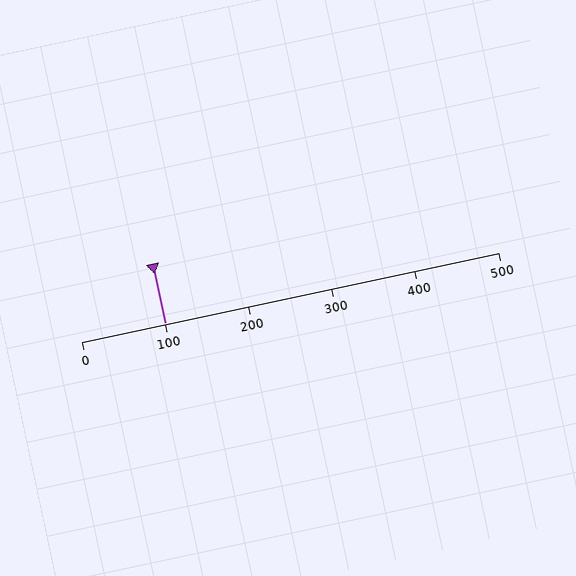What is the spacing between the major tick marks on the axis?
The major ticks are spaced 100 apart.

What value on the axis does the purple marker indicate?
The marker indicates approximately 100.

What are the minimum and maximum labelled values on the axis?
The axis runs from 0 to 500.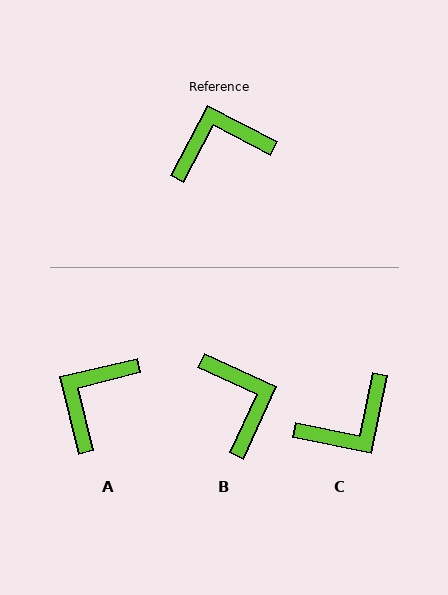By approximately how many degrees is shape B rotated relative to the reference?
Approximately 87 degrees clockwise.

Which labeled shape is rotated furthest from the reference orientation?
C, about 164 degrees away.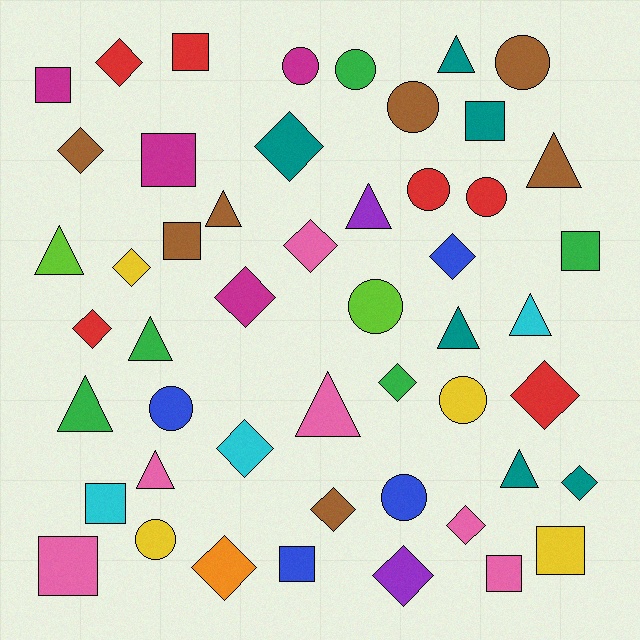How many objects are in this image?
There are 50 objects.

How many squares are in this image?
There are 11 squares.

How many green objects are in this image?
There are 5 green objects.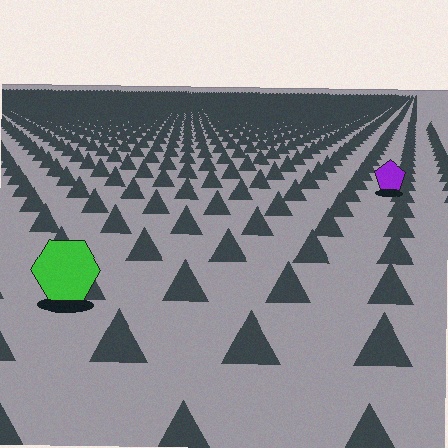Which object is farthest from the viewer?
The purple pentagon is farthest from the viewer. It appears smaller and the ground texture around it is denser.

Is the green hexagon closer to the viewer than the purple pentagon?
Yes. The green hexagon is closer — you can tell from the texture gradient: the ground texture is coarser near it.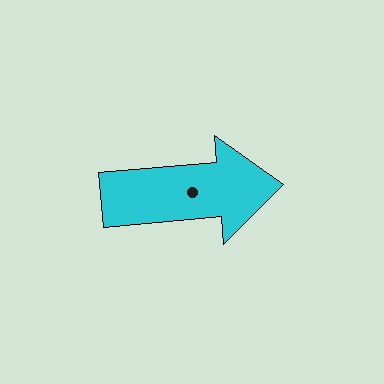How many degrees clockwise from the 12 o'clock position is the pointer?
Approximately 85 degrees.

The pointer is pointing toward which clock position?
Roughly 3 o'clock.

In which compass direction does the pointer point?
East.